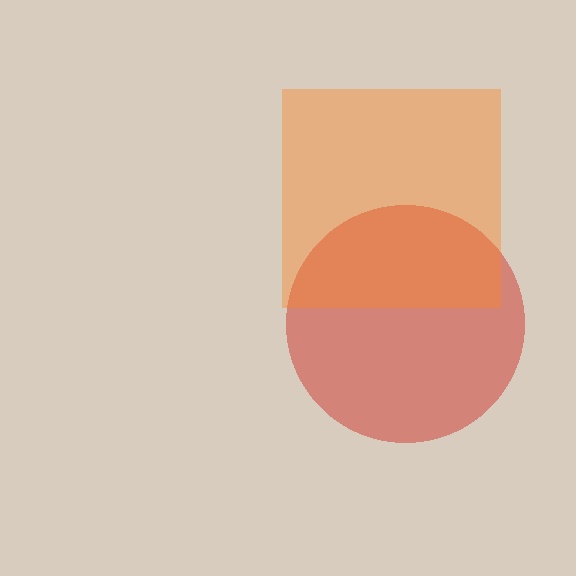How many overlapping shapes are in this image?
There are 2 overlapping shapes in the image.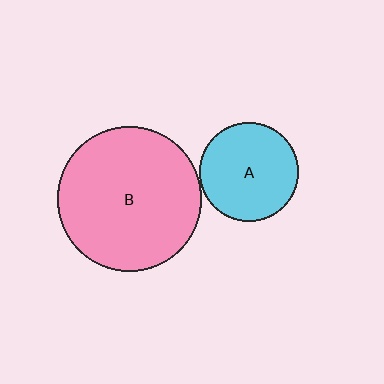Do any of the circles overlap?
No, none of the circles overlap.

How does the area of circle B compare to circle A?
Approximately 2.1 times.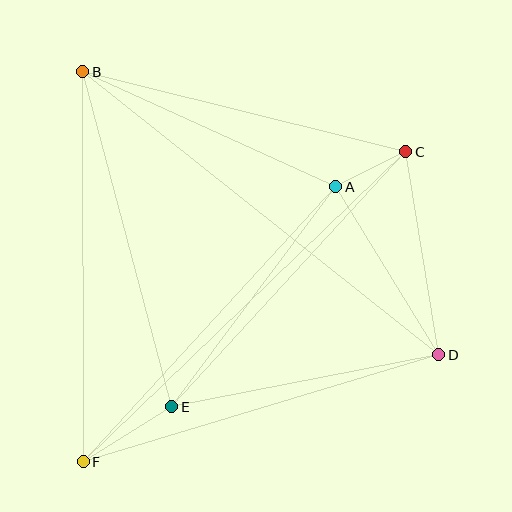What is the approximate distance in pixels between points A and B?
The distance between A and B is approximately 278 pixels.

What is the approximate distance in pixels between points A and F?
The distance between A and F is approximately 373 pixels.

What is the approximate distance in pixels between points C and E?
The distance between C and E is approximately 346 pixels.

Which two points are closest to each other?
Points A and C are closest to each other.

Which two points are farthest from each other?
Points B and D are farthest from each other.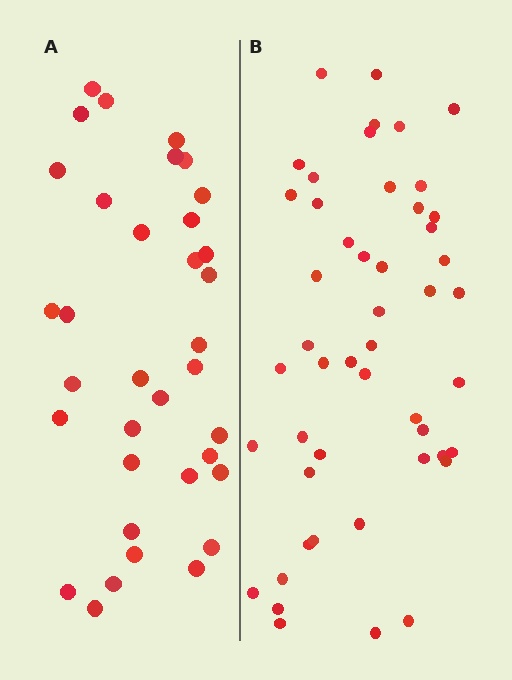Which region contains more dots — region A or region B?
Region B (the right region) has more dots.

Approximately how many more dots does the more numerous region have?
Region B has approximately 15 more dots than region A.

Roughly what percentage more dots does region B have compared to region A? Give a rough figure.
About 40% more.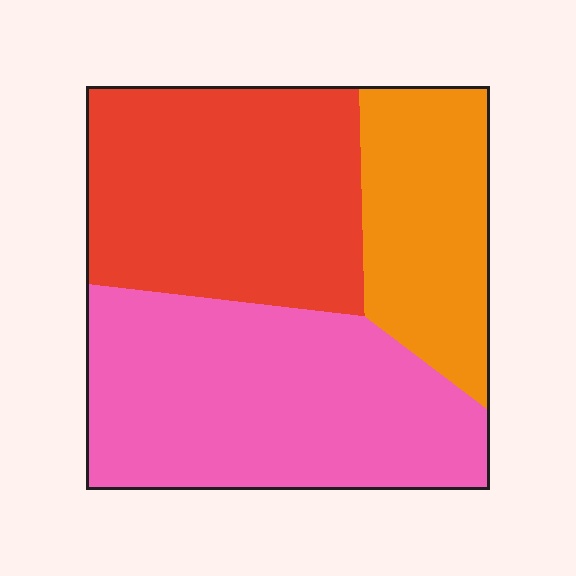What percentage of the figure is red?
Red takes up between a third and a half of the figure.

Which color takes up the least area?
Orange, at roughly 20%.